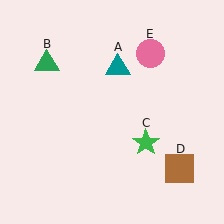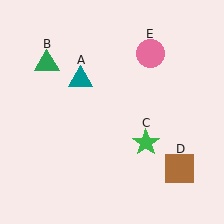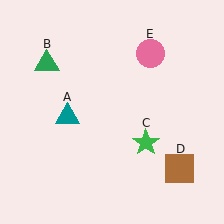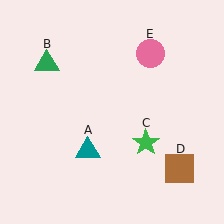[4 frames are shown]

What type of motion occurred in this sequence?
The teal triangle (object A) rotated counterclockwise around the center of the scene.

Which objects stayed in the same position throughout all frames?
Green triangle (object B) and green star (object C) and brown square (object D) and pink circle (object E) remained stationary.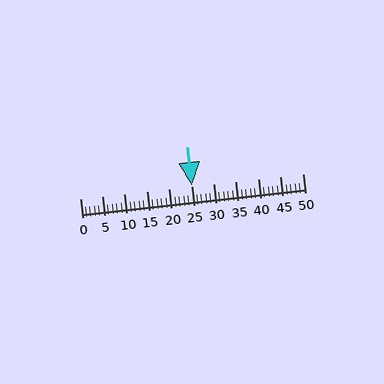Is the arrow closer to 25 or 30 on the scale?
The arrow is closer to 25.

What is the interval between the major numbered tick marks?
The major tick marks are spaced 5 units apart.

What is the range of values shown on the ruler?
The ruler shows values from 0 to 50.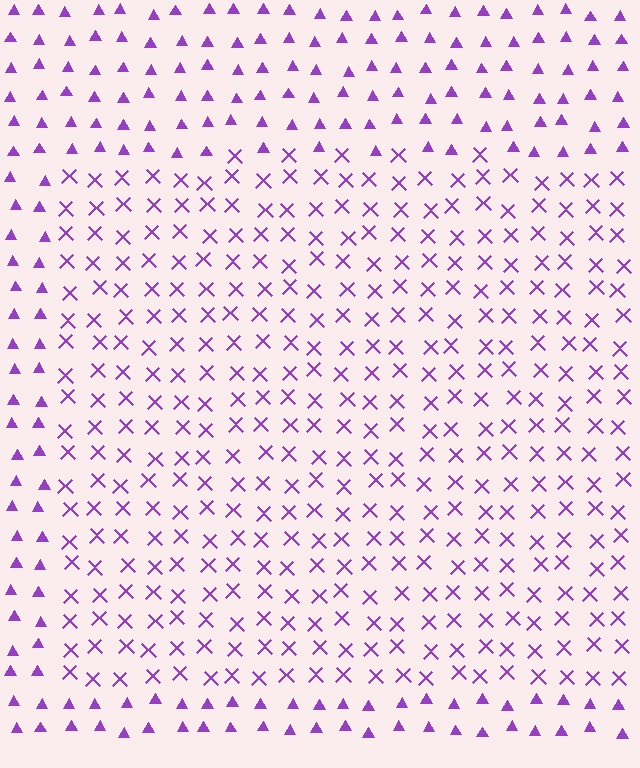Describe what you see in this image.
The image is filled with small purple elements arranged in a uniform grid. A rectangle-shaped region contains X marks, while the surrounding area contains triangles. The boundary is defined purely by the change in element shape.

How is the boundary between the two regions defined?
The boundary is defined by a change in element shape: X marks inside vs. triangles outside. All elements share the same color and spacing.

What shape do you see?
I see a rectangle.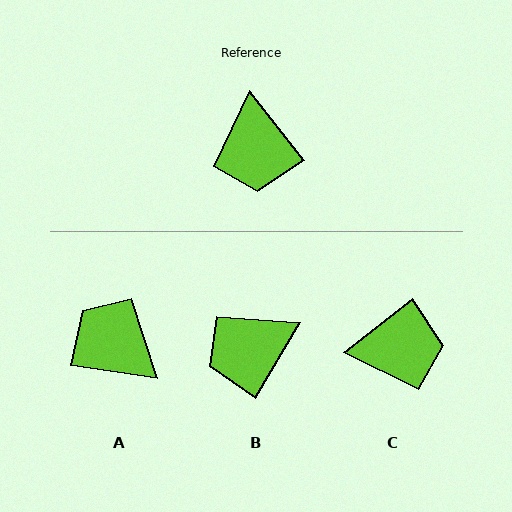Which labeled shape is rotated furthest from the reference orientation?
A, about 136 degrees away.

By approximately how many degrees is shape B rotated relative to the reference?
Approximately 69 degrees clockwise.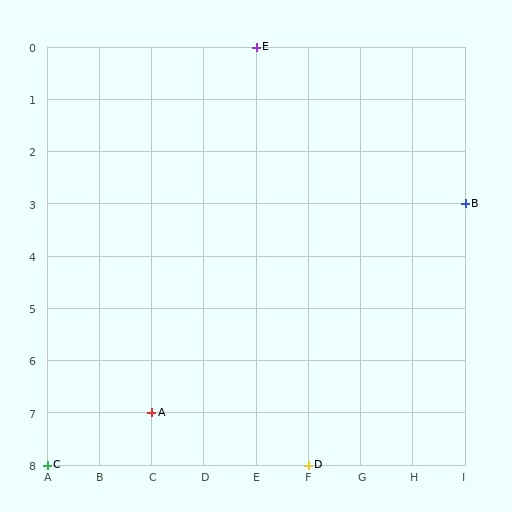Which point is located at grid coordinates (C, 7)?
Point A is at (C, 7).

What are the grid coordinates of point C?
Point C is at grid coordinates (A, 8).